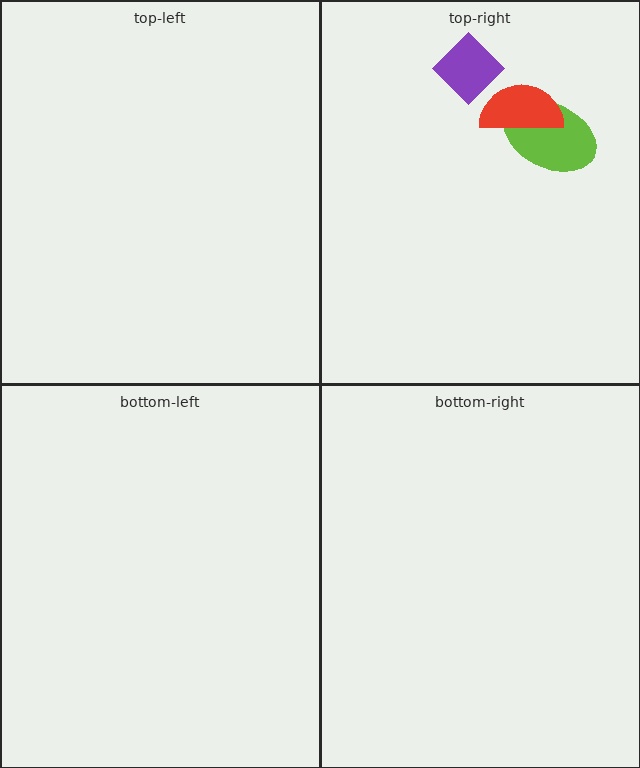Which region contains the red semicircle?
The top-right region.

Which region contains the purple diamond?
The top-right region.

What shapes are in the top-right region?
The purple diamond, the lime ellipse, the red semicircle.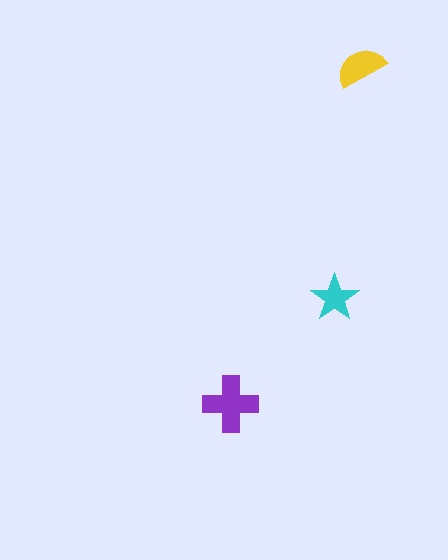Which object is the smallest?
The cyan star.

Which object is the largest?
The purple cross.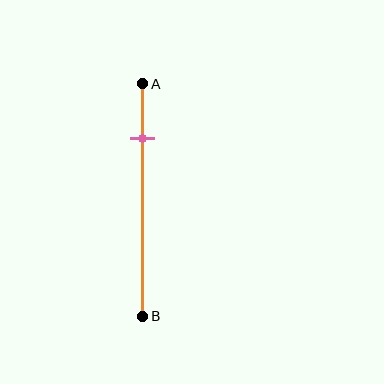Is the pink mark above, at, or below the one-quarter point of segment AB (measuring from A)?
The pink mark is approximately at the one-quarter point of segment AB.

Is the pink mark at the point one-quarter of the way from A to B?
Yes, the mark is approximately at the one-quarter point.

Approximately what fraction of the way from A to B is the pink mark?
The pink mark is approximately 25% of the way from A to B.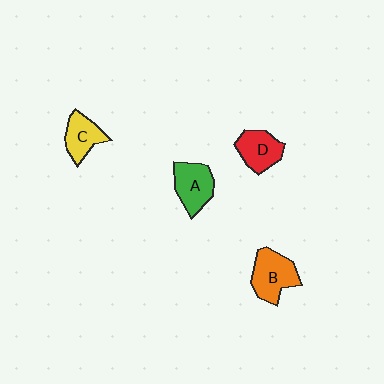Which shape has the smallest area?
Shape C (yellow).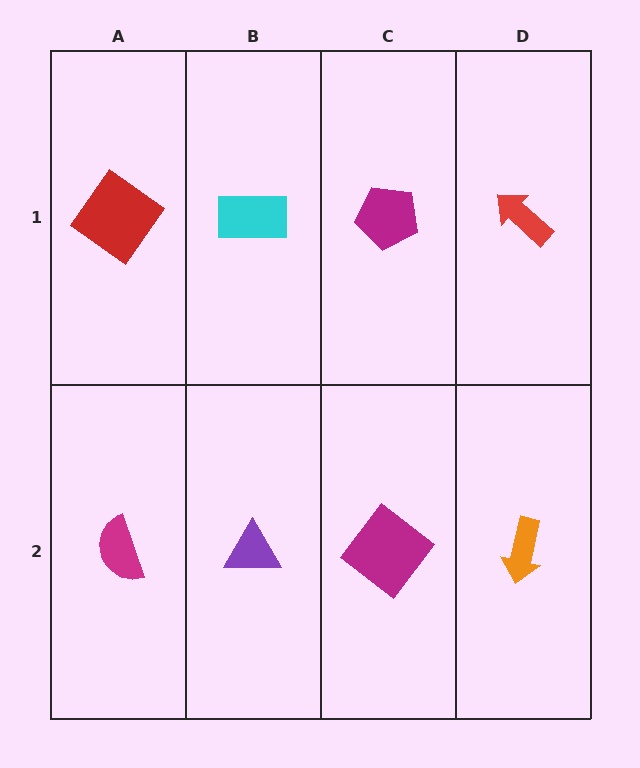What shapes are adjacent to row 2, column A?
A red diamond (row 1, column A), a purple triangle (row 2, column B).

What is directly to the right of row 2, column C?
An orange arrow.